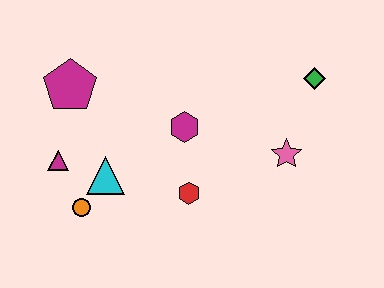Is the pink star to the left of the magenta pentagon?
No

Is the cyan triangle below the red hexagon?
No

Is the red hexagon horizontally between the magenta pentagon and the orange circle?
No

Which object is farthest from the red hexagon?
The green diamond is farthest from the red hexagon.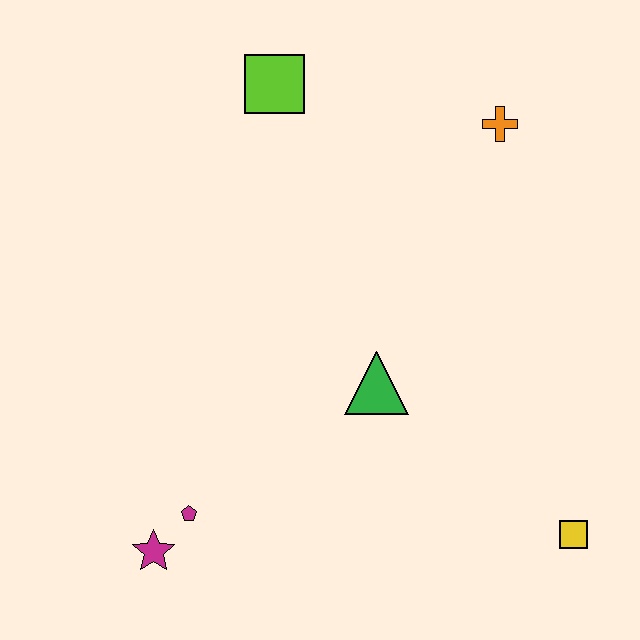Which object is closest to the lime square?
The orange cross is closest to the lime square.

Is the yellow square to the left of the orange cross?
No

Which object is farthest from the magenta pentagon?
The orange cross is farthest from the magenta pentagon.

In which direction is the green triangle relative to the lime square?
The green triangle is below the lime square.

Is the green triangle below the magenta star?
No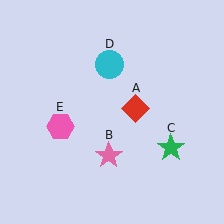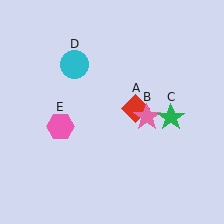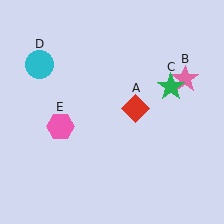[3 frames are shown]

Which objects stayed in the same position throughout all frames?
Red diamond (object A) and pink hexagon (object E) remained stationary.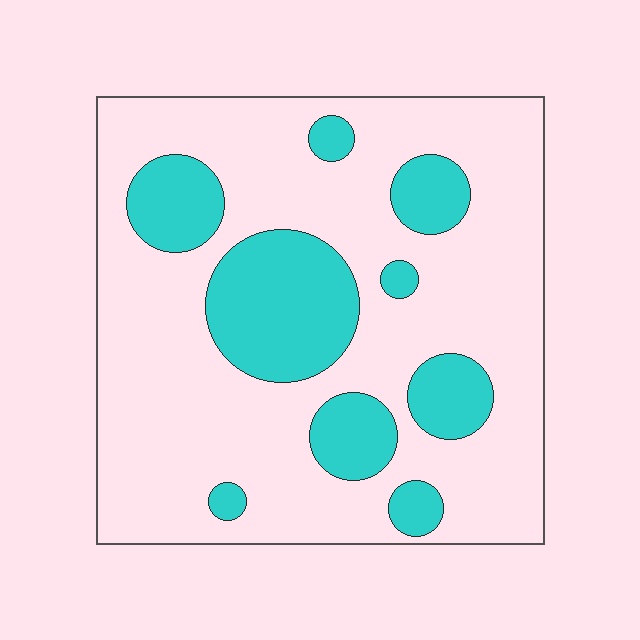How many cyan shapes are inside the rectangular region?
9.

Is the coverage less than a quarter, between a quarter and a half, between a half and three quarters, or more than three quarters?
Less than a quarter.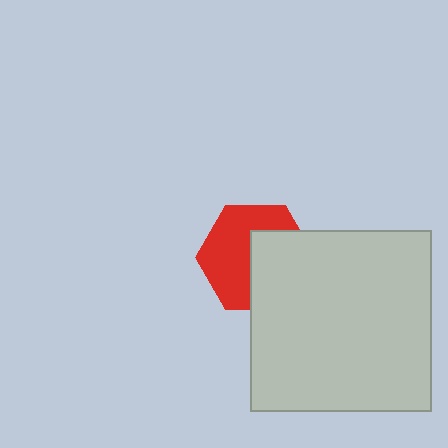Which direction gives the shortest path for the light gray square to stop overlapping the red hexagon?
Moving toward the lower-right gives the shortest separation.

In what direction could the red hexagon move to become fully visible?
The red hexagon could move toward the upper-left. That would shift it out from behind the light gray square entirely.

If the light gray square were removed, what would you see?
You would see the complete red hexagon.